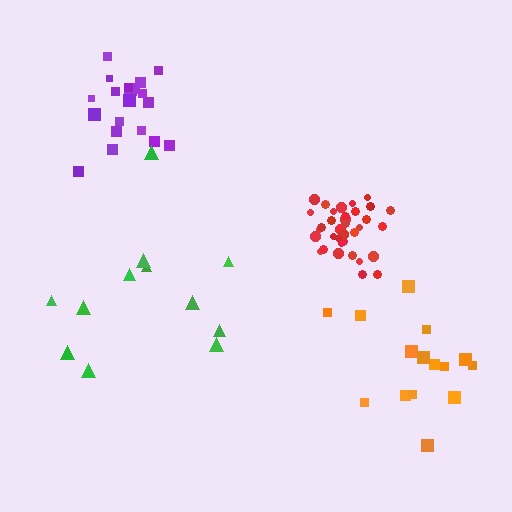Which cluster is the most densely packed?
Red.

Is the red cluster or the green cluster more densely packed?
Red.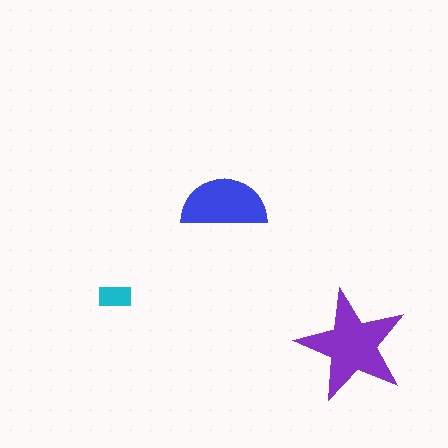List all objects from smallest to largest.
The cyan rectangle, the blue semicircle, the purple star.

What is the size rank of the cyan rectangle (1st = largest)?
3rd.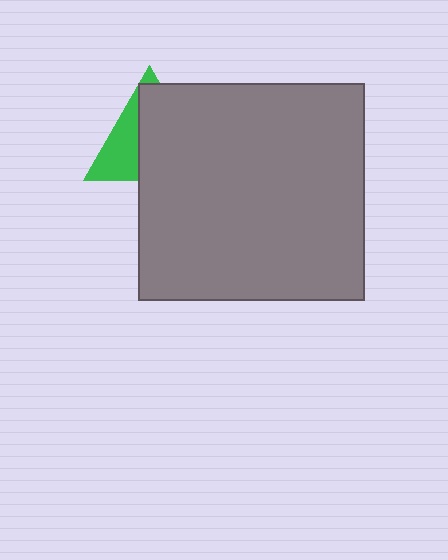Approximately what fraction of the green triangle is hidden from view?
Roughly 64% of the green triangle is hidden behind the gray rectangle.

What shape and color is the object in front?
The object in front is a gray rectangle.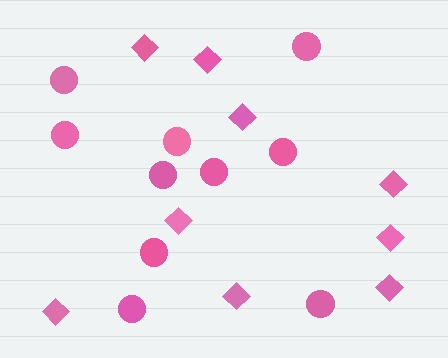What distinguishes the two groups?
There are 2 groups: one group of diamonds (9) and one group of circles (10).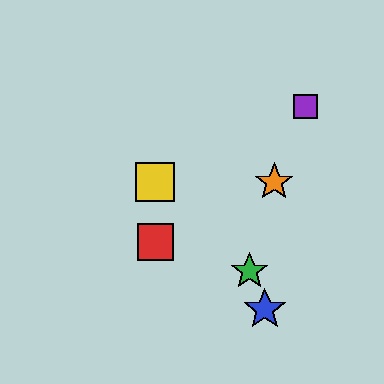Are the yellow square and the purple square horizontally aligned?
No, the yellow square is at y≈182 and the purple square is at y≈107.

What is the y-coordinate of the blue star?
The blue star is at y≈309.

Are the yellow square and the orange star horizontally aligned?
Yes, both are at y≈182.